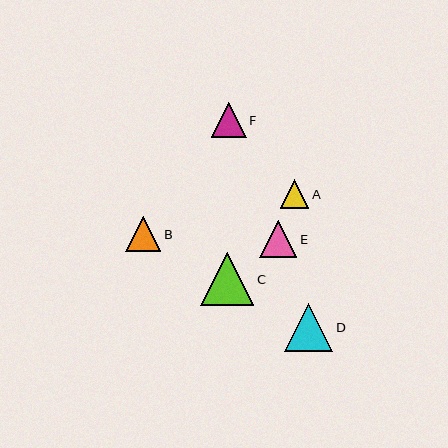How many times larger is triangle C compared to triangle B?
Triangle C is approximately 1.5 times the size of triangle B.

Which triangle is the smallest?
Triangle A is the smallest with a size of approximately 28 pixels.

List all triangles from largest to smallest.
From largest to smallest: C, D, E, B, F, A.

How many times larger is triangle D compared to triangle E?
Triangle D is approximately 1.3 times the size of triangle E.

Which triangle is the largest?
Triangle C is the largest with a size of approximately 53 pixels.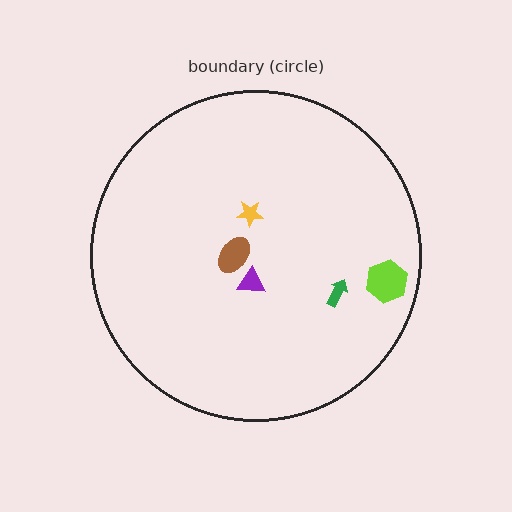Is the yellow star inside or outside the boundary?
Inside.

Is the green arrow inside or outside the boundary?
Inside.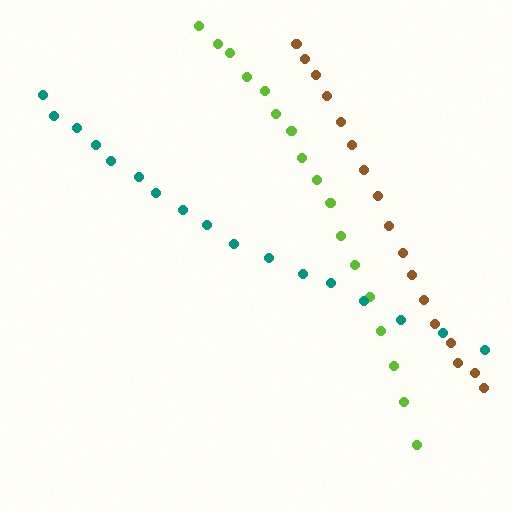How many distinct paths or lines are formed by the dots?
There are 3 distinct paths.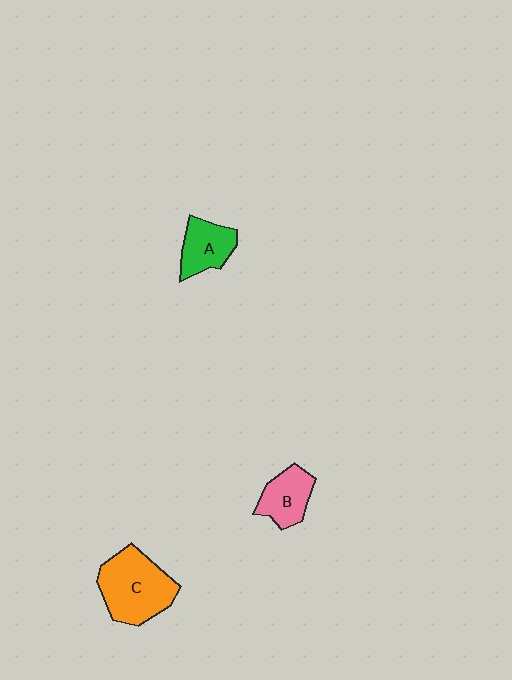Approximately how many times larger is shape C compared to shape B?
Approximately 1.8 times.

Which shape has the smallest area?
Shape A (green).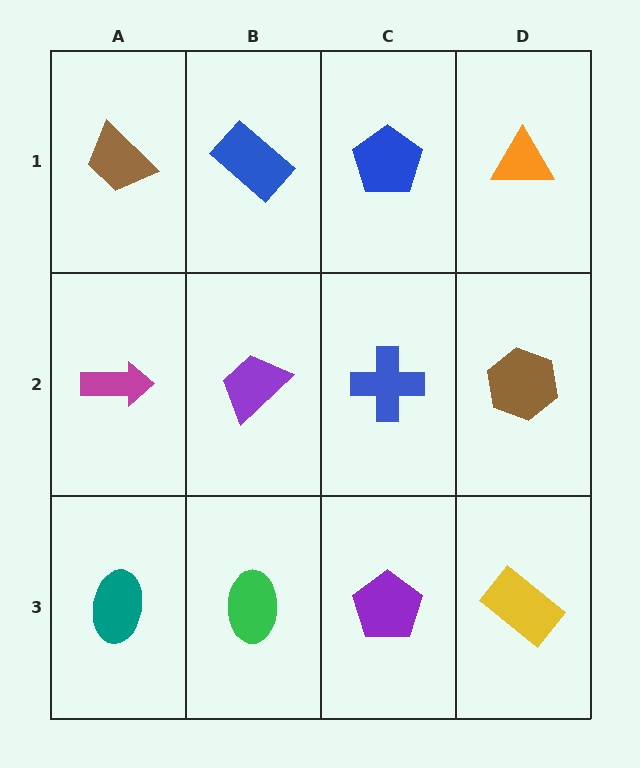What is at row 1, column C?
A blue pentagon.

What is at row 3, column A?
A teal ellipse.